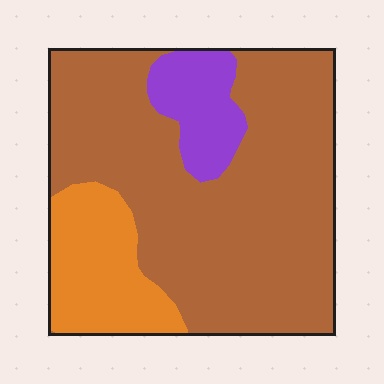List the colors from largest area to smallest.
From largest to smallest: brown, orange, purple.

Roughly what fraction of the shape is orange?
Orange takes up about one sixth (1/6) of the shape.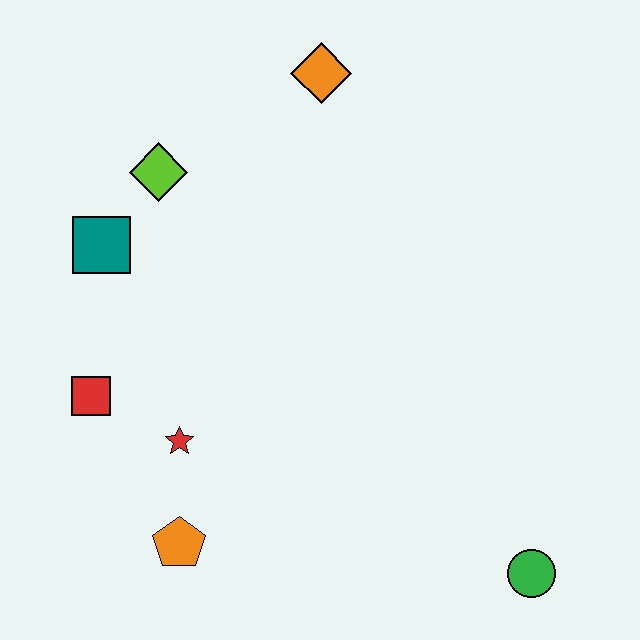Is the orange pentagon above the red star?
No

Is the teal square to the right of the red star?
No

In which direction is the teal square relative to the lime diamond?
The teal square is below the lime diamond.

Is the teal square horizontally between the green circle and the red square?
Yes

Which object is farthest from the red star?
The orange diamond is farthest from the red star.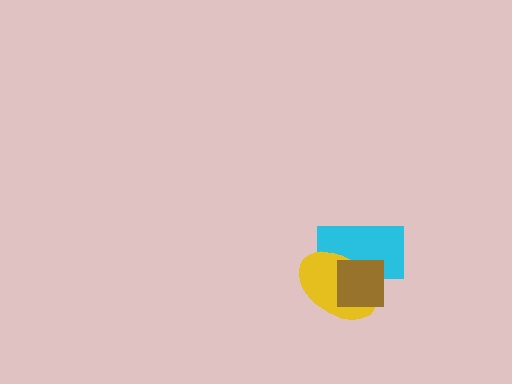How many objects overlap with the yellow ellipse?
2 objects overlap with the yellow ellipse.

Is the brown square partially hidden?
No, no other shape covers it.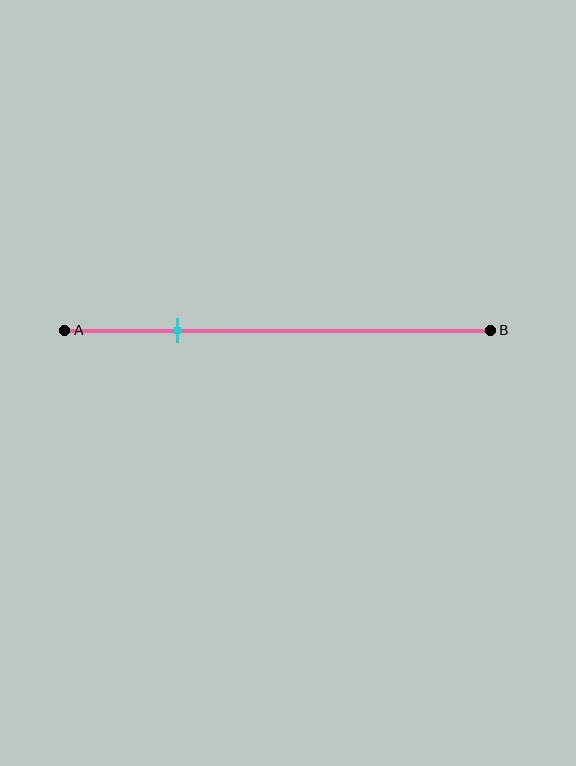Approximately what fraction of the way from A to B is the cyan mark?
The cyan mark is approximately 25% of the way from A to B.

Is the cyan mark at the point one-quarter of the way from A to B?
Yes, the mark is approximately at the one-quarter point.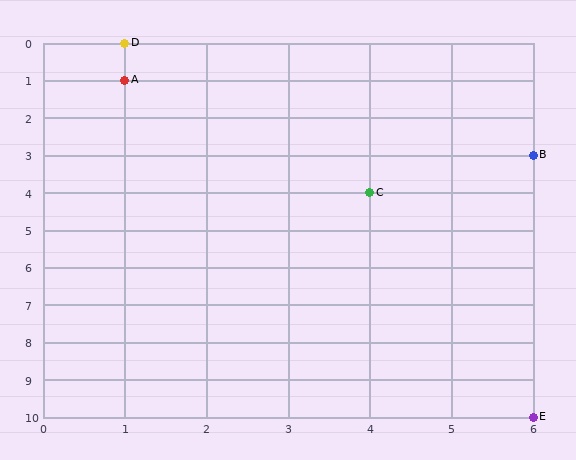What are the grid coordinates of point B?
Point B is at grid coordinates (6, 3).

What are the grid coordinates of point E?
Point E is at grid coordinates (6, 10).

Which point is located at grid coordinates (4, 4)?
Point C is at (4, 4).